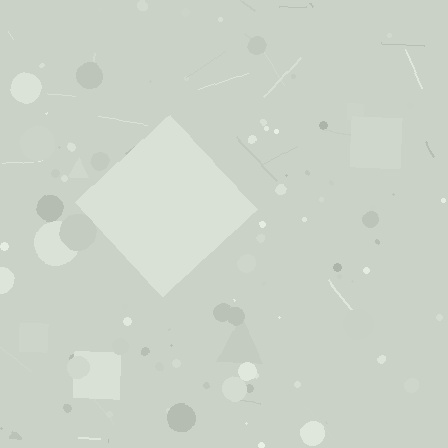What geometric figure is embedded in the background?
A diamond is embedded in the background.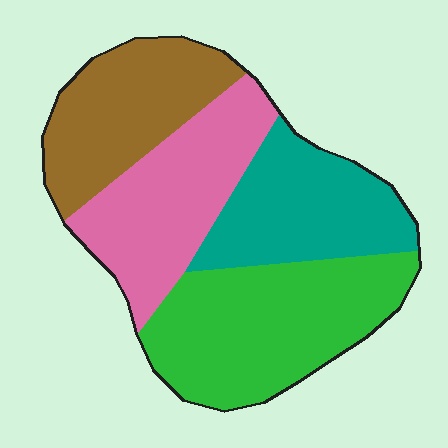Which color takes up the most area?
Green, at roughly 30%.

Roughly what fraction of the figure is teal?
Teal takes up about one fifth (1/5) of the figure.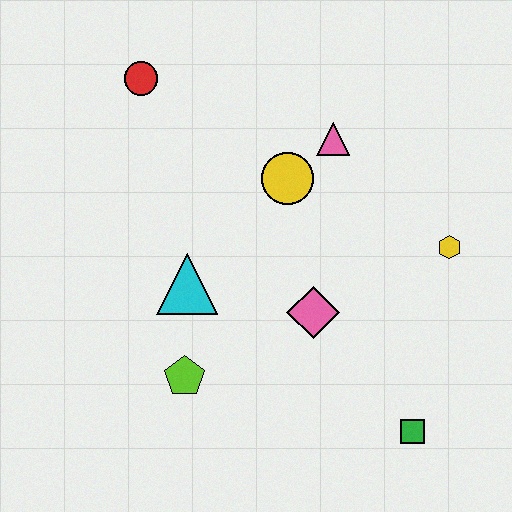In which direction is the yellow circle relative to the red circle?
The yellow circle is to the right of the red circle.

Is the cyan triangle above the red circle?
No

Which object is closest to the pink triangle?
The yellow circle is closest to the pink triangle.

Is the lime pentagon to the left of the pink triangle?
Yes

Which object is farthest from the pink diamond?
The red circle is farthest from the pink diamond.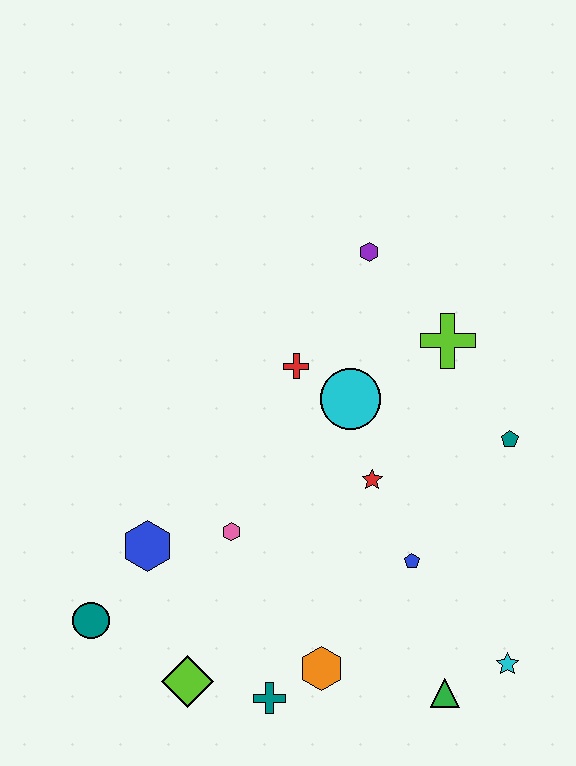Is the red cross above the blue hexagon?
Yes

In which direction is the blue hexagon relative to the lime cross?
The blue hexagon is to the left of the lime cross.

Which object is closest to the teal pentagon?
The lime cross is closest to the teal pentagon.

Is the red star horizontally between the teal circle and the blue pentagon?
Yes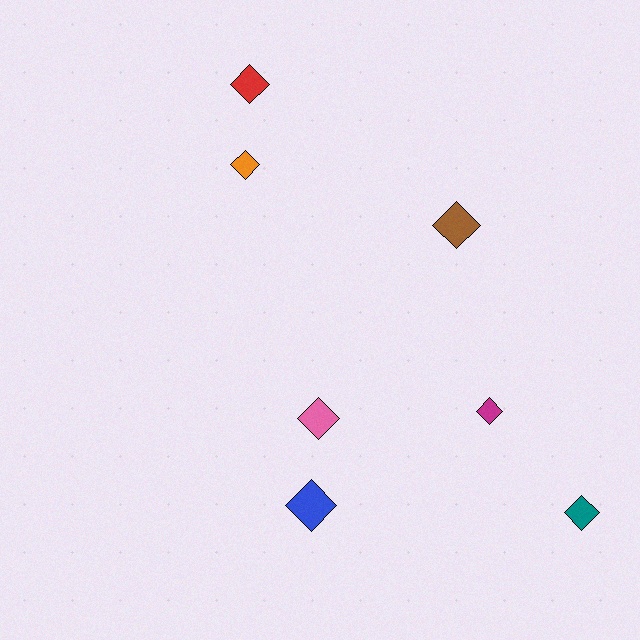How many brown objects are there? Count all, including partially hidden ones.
There is 1 brown object.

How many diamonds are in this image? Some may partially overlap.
There are 7 diamonds.